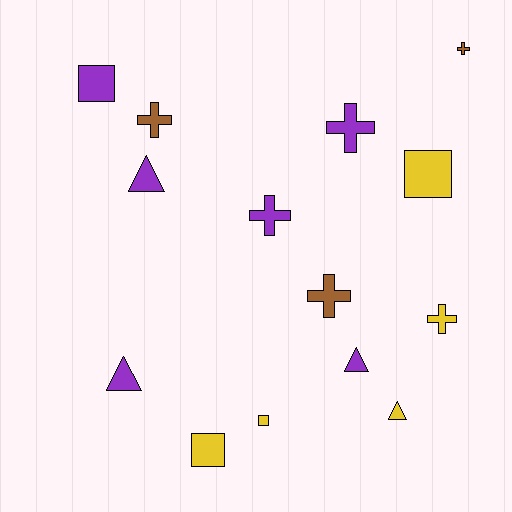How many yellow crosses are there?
There is 1 yellow cross.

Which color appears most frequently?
Purple, with 6 objects.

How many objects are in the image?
There are 14 objects.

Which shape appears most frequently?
Cross, with 6 objects.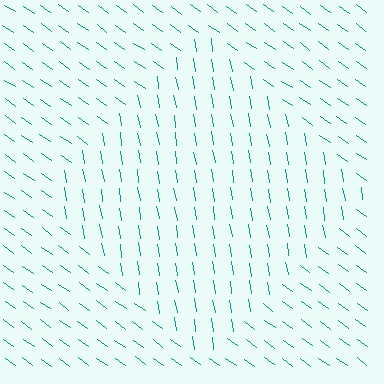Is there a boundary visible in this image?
Yes, there is a texture boundary formed by a change in line orientation.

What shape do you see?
I see a diamond.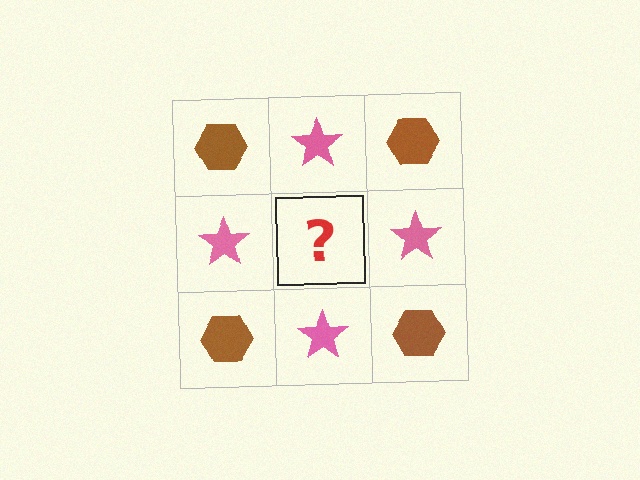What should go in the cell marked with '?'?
The missing cell should contain a brown hexagon.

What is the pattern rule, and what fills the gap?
The rule is that it alternates brown hexagon and pink star in a checkerboard pattern. The gap should be filled with a brown hexagon.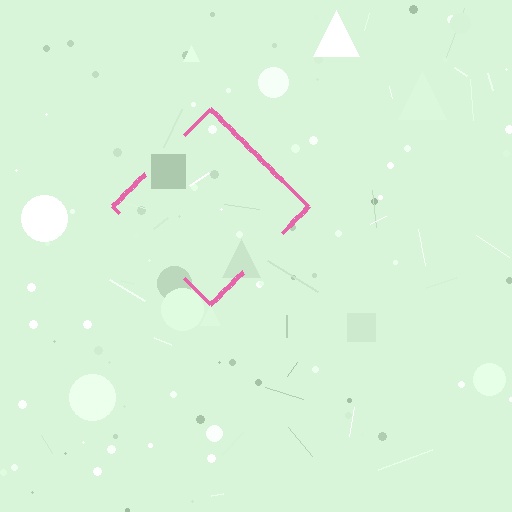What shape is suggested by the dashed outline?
The dashed outline suggests a diamond.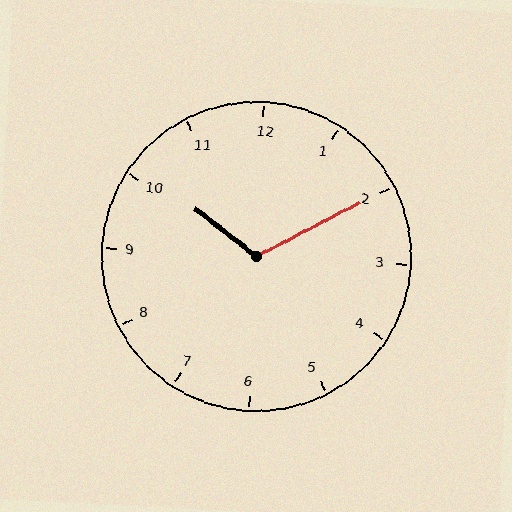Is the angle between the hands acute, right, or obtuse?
It is obtuse.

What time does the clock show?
10:10.